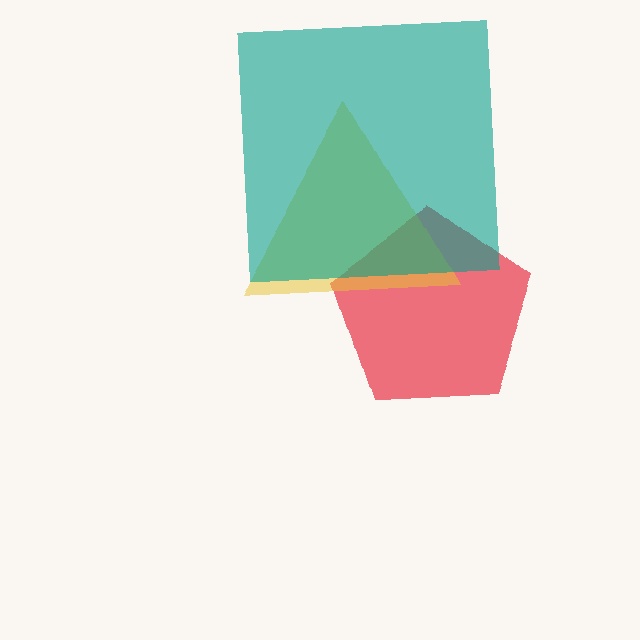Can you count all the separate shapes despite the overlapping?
Yes, there are 3 separate shapes.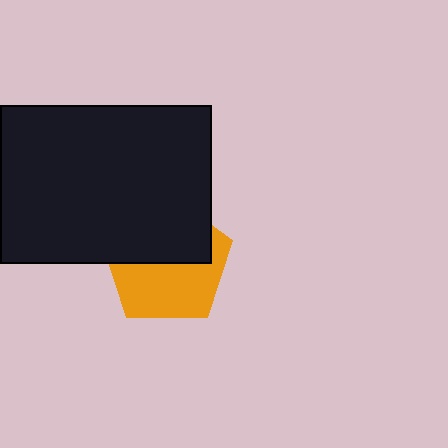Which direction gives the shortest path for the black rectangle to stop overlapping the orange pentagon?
Moving up gives the shortest separation.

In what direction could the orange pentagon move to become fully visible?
The orange pentagon could move down. That would shift it out from behind the black rectangle entirely.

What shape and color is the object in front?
The object in front is a black rectangle.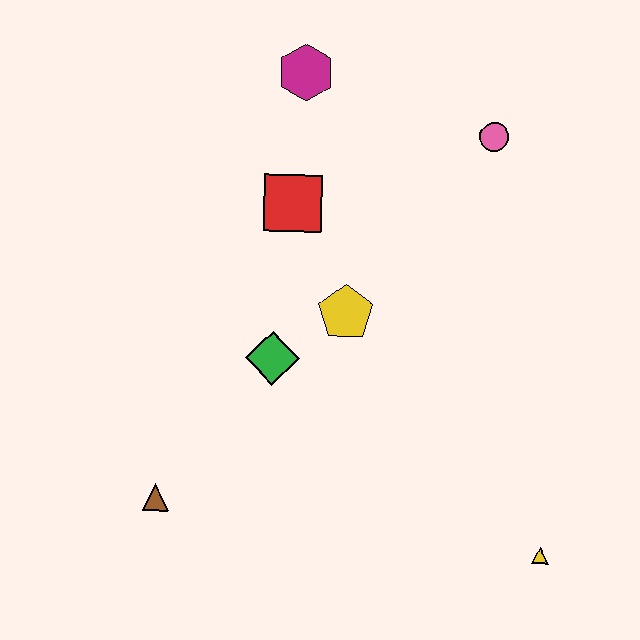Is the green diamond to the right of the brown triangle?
Yes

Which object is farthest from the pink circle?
The brown triangle is farthest from the pink circle.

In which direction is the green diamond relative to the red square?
The green diamond is below the red square.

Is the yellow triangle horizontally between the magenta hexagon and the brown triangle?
No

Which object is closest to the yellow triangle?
The yellow pentagon is closest to the yellow triangle.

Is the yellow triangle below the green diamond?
Yes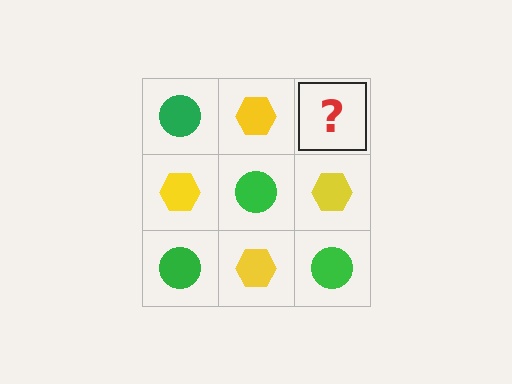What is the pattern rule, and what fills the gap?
The rule is that it alternates green circle and yellow hexagon in a checkerboard pattern. The gap should be filled with a green circle.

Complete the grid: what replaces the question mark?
The question mark should be replaced with a green circle.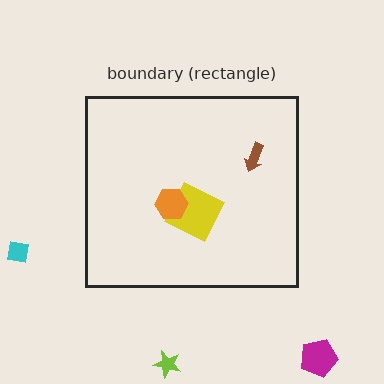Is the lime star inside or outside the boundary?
Outside.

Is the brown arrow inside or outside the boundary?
Inside.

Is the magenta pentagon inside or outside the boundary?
Outside.